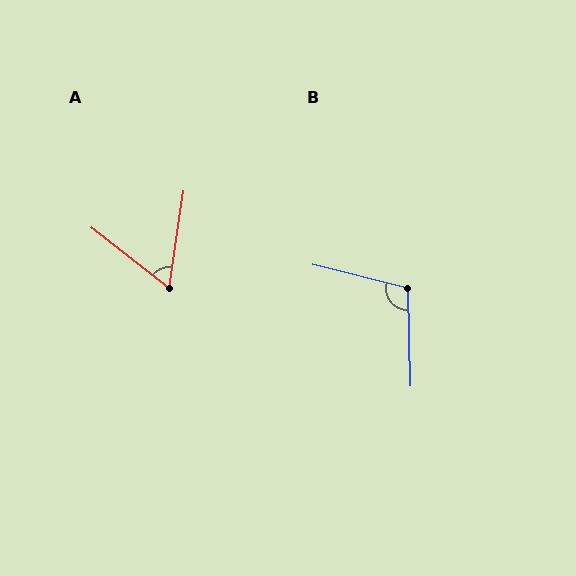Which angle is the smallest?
A, at approximately 61 degrees.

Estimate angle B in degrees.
Approximately 106 degrees.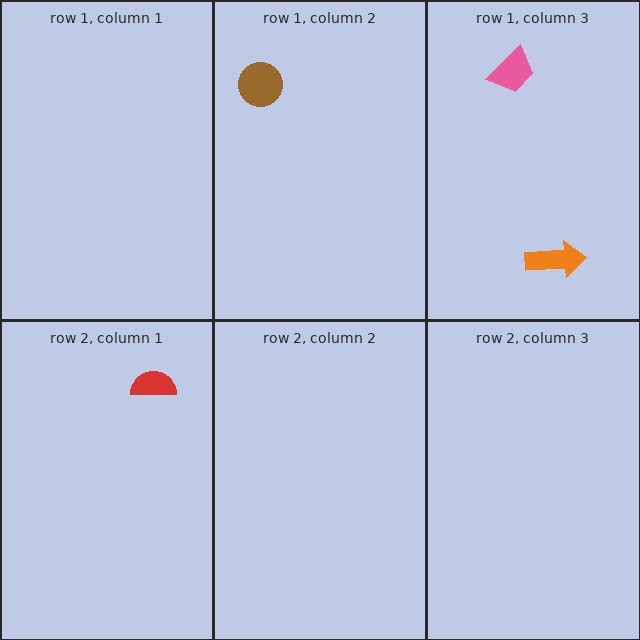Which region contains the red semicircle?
The row 2, column 1 region.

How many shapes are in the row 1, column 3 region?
2.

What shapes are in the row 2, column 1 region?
The red semicircle.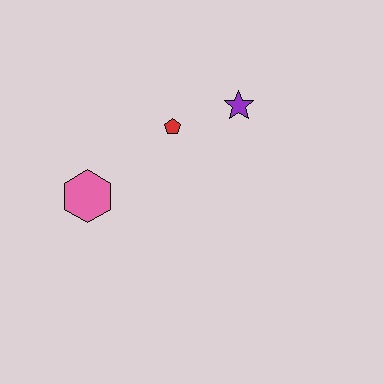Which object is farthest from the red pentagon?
The pink hexagon is farthest from the red pentagon.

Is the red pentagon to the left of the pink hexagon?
No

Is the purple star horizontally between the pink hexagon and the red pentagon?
No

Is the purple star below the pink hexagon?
No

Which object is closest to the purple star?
The red pentagon is closest to the purple star.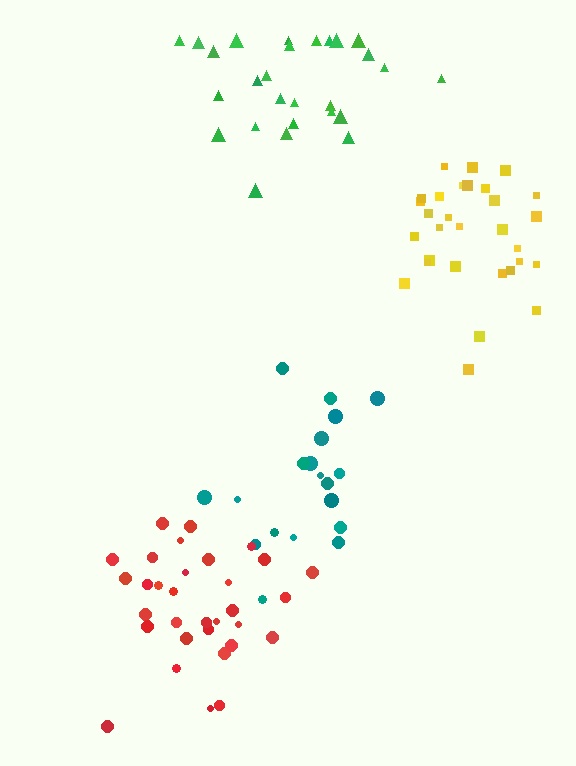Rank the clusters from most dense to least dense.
yellow, red, teal, green.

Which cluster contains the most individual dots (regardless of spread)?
Red (32).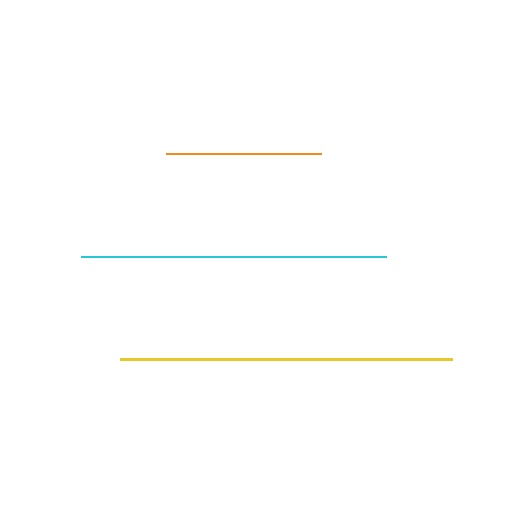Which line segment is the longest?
The yellow line is the longest at approximately 332 pixels.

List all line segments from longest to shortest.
From longest to shortest: yellow, cyan, orange.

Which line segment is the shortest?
The orange line is the shortest at approximately 155 pixels.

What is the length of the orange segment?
The orange segment is approximately 155 pixels long.